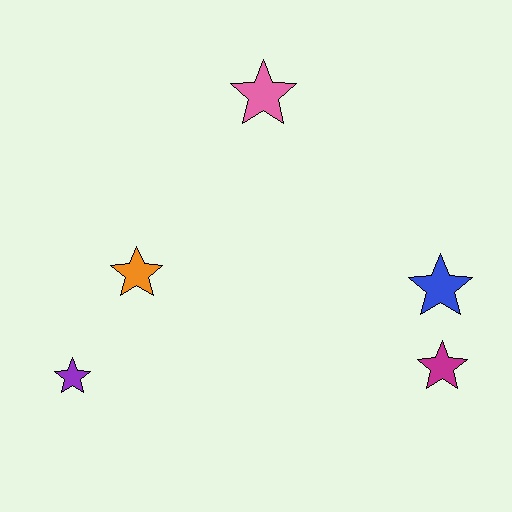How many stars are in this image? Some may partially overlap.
There are 5 stars.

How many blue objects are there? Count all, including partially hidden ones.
There is 1 blue object.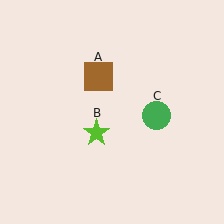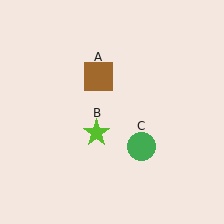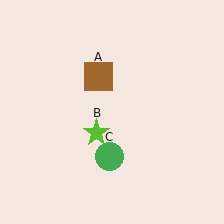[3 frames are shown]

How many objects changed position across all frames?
1 object changed position: green circle (object C).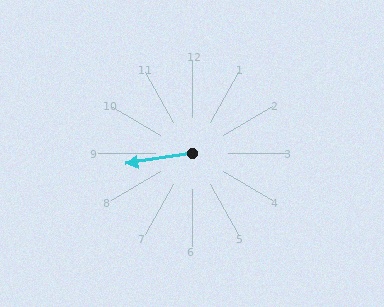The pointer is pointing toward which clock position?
Roughly 9 o'clock.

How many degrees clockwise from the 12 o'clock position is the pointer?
Approximately 261 degrees.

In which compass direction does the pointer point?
West.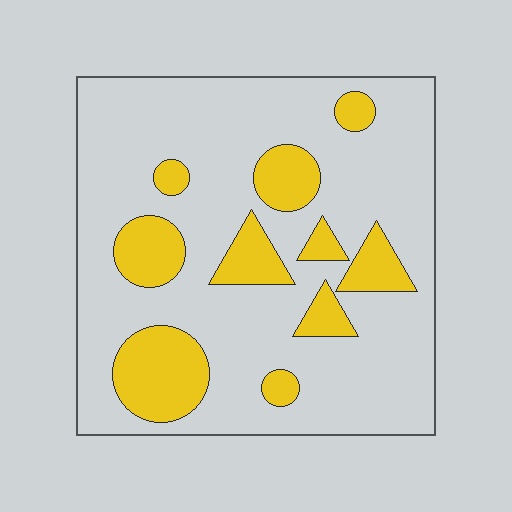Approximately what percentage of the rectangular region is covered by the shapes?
Approximately 20%.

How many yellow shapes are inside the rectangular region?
10.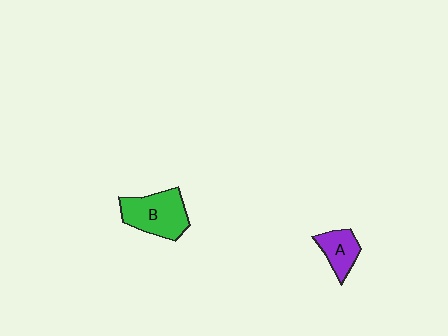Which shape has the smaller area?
Shape A (purple).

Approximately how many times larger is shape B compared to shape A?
Approximately 1.7 times.